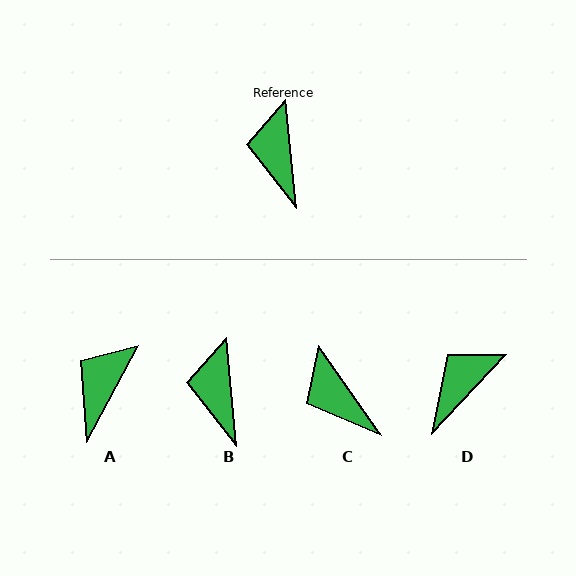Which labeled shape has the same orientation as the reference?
B.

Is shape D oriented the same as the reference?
No, it is off by about 49 degrees.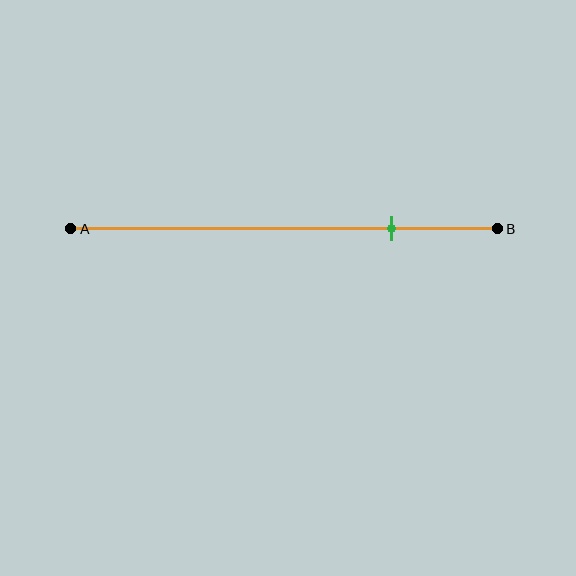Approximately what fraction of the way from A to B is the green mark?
The green mark is approximately 75% of the way from A to B.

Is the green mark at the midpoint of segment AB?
No, the mark is at about 75% from A, not at the 50% midpoint.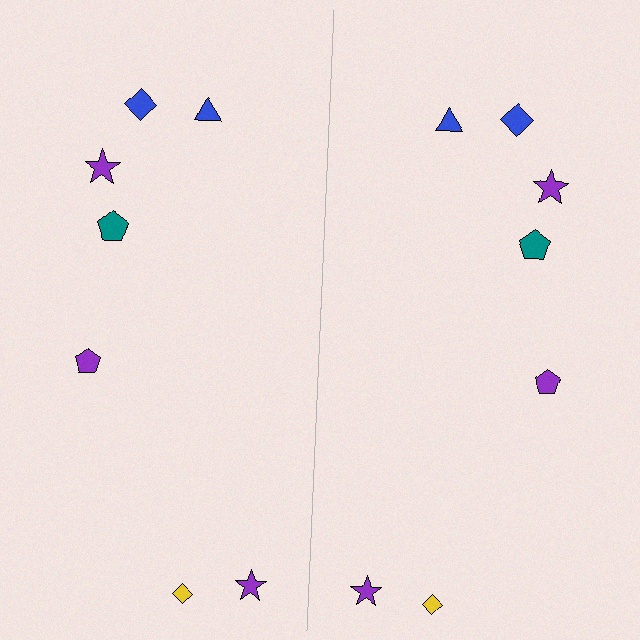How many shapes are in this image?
There are 14 shapes in this image.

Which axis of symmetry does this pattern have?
The pattern has a vertical axis of symmetry running through the center of the image.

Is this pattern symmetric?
Yes, this pattern has bilateral (reflection) symmetry.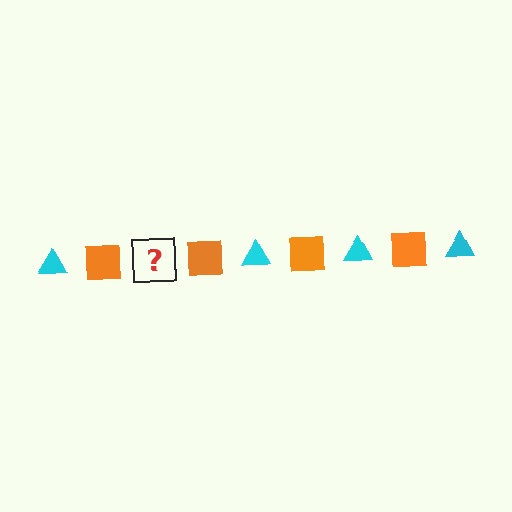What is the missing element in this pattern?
The missing element is a cyan triangle.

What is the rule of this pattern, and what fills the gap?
The rule is that the pattern alternates between cyan triangle and orange square. The gap should be filled with a cyan triangle.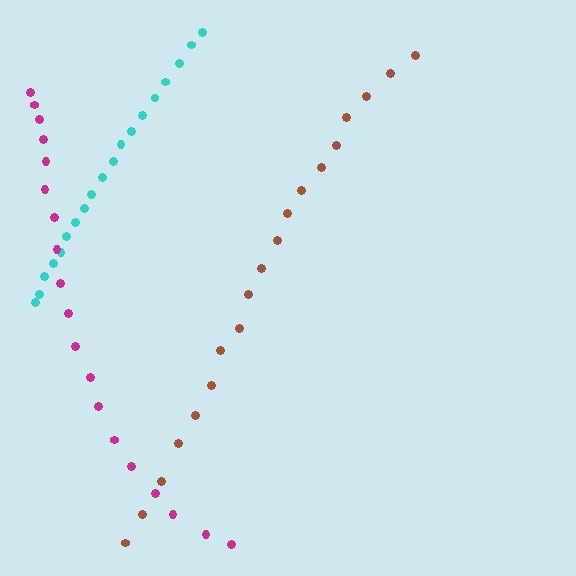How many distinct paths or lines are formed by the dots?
There are 3 distinct paths.